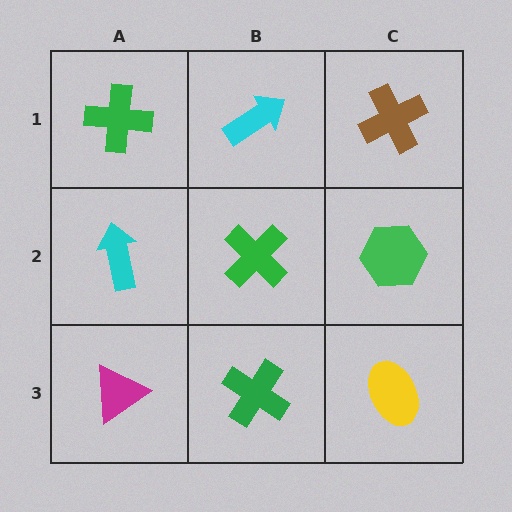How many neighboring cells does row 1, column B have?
3.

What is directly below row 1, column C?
A green hexagon.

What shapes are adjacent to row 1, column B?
A green cross (row 2, column B), a green cross (row 1, column A), a brown cross (row 1, column C).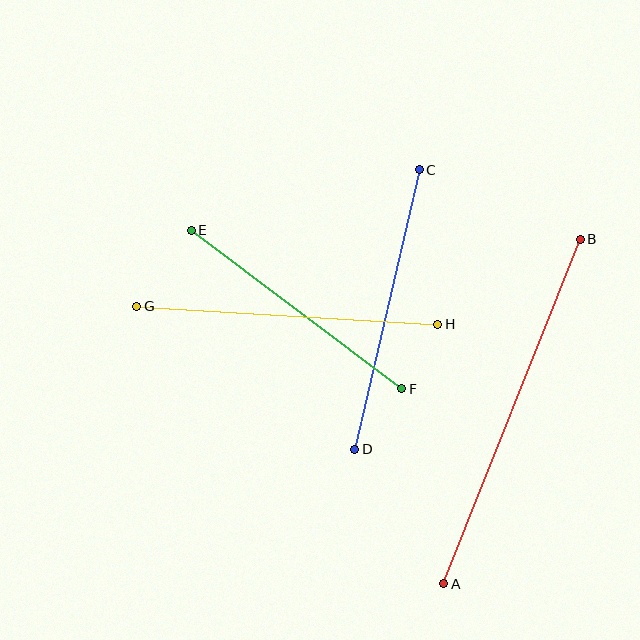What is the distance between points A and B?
The distance is approximately 370 pixels.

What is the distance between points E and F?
The distance is approximately 264 pixels.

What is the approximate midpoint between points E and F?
The midpoint is at approximately (297, 310) pixels.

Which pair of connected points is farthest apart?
Points A and B are farthest apart.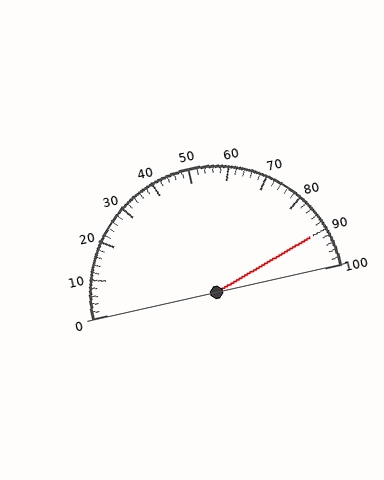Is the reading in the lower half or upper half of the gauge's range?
The reading is in the upper half of the range (0 to 100).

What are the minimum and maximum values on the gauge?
The gauge ranges from 0 to 100.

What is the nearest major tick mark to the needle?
The nearest major tick mark is 90.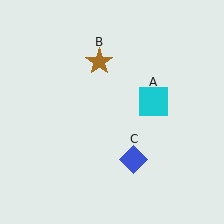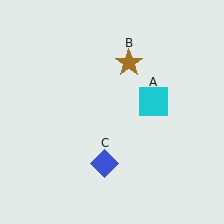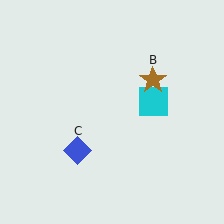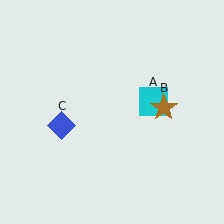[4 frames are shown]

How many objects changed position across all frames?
2 objects changed position: brown star (object B), blue diamond (object C).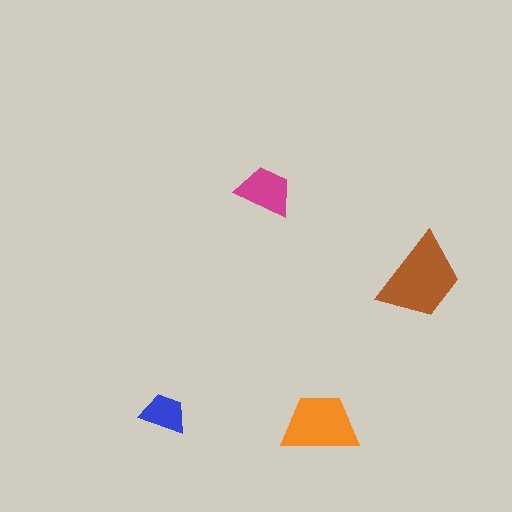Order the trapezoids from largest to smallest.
the brown one, the orange one, the magenta one, the blue one.